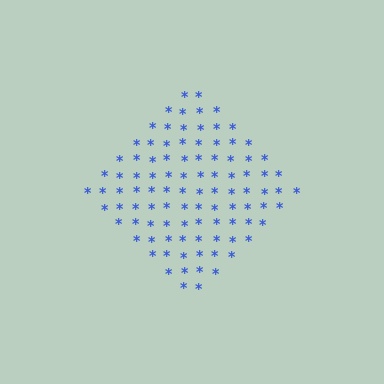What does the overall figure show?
The overall figure shows a diamond.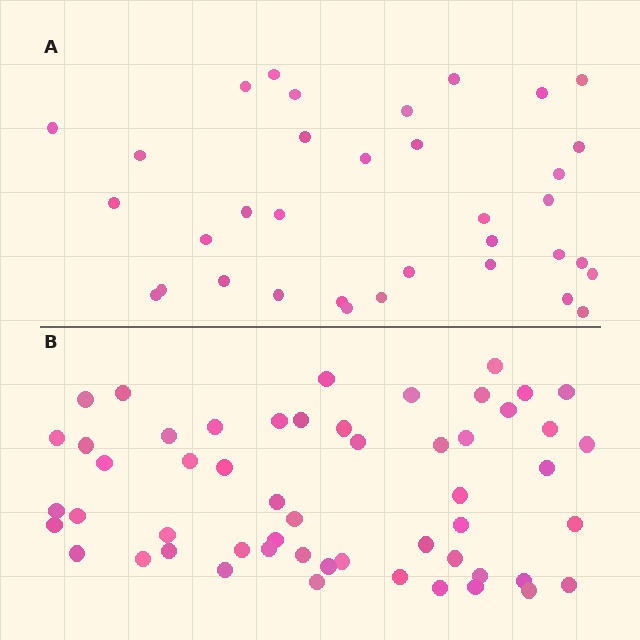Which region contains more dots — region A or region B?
Region B (the bottom region) has more dots.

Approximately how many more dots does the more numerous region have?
Region B has approximately 20 more dots than region A.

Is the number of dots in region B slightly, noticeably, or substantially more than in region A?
Region B has substantially more. The ratio is roughly 1.5 to 1.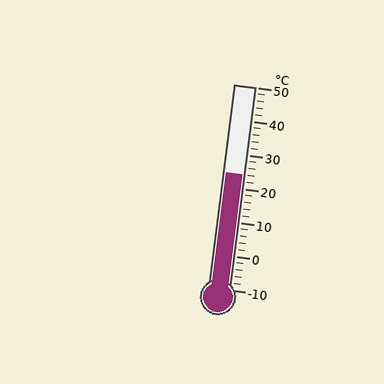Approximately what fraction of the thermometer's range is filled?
The thermometer is filled to approximately 55% of its range.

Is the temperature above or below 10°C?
The temperature is above 10°C.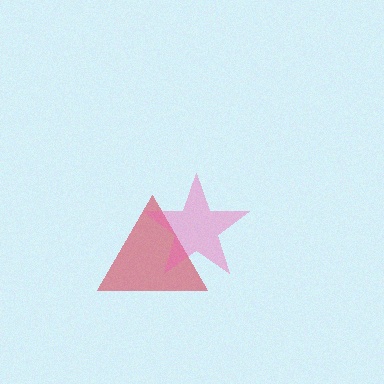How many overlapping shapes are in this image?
There are 2 overlapping shapes in the image.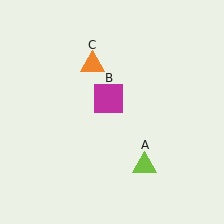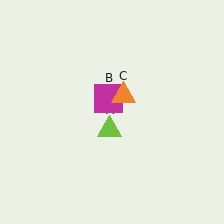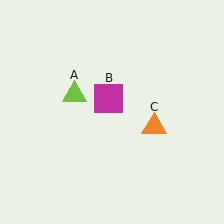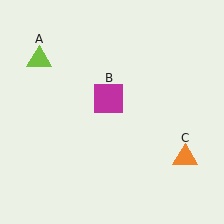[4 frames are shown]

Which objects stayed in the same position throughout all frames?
Magenta square (object B) remained stationary.